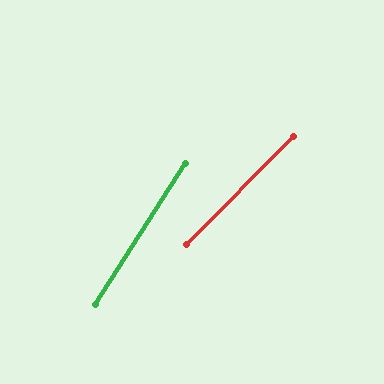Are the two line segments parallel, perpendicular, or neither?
Neither parallel nor perpendicular — they differ by about 12°.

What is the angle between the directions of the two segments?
Approximately 12 degrees.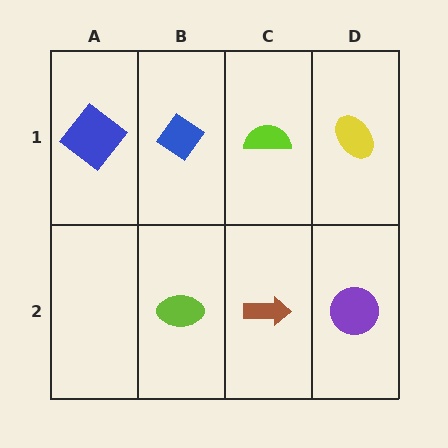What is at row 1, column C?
A lime semicircle.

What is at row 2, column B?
A lime ellipse.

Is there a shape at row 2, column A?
No, that cell is empty.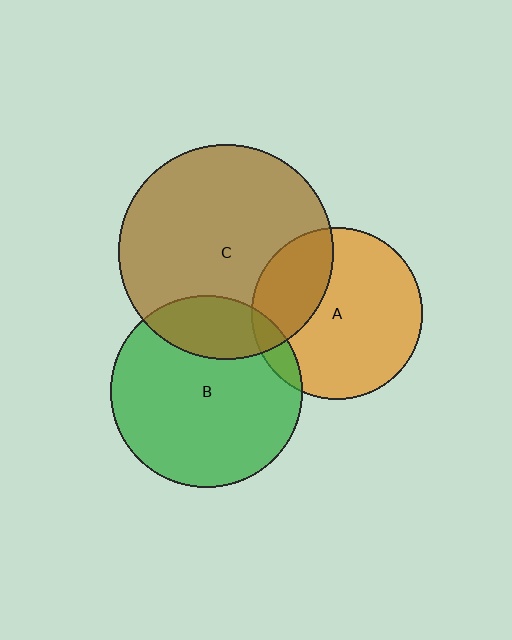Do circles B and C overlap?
Yes.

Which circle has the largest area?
Circle C (brown).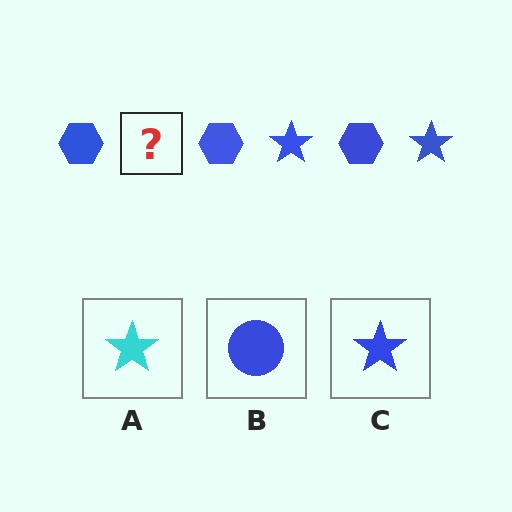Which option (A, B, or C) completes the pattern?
C.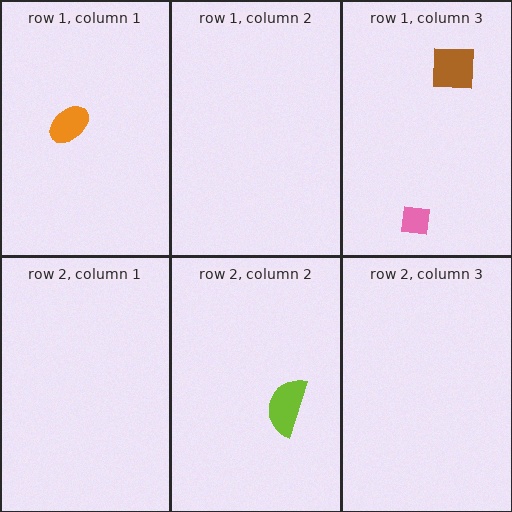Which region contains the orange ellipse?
The row 1, column 1 region.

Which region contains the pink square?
The row 1, column 3 region.